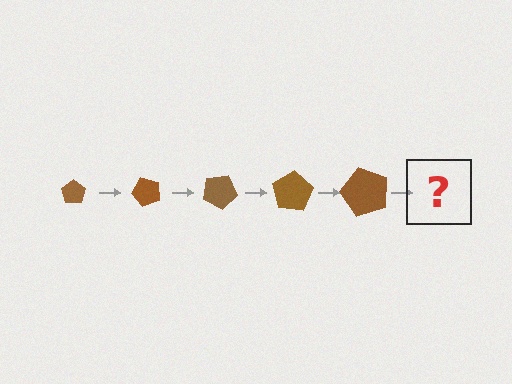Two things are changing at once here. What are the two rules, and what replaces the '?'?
The two rules are that the pentagon grows larger each step and it rotates 50 degrees each step. The '?' should be a pentagon, larger than the previous one and rotated 250 degrees from the start.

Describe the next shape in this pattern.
It should be a pentagon, larger than the previous one and rotated 250 degrees from the start.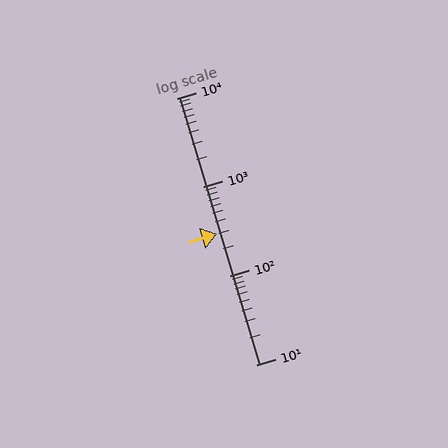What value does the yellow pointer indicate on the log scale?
The pointer indicates approximately 300.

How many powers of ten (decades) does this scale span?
The scale spans 3 decades, from 10 to 10000.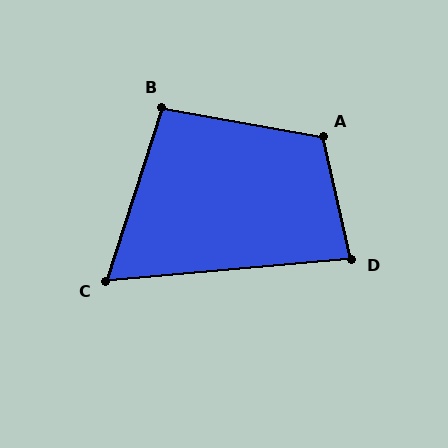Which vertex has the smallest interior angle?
C, at approximately 67 degrees.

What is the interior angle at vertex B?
Approximately 98 degrees (obtuse).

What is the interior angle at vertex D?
Approximately 82 degrees (acute).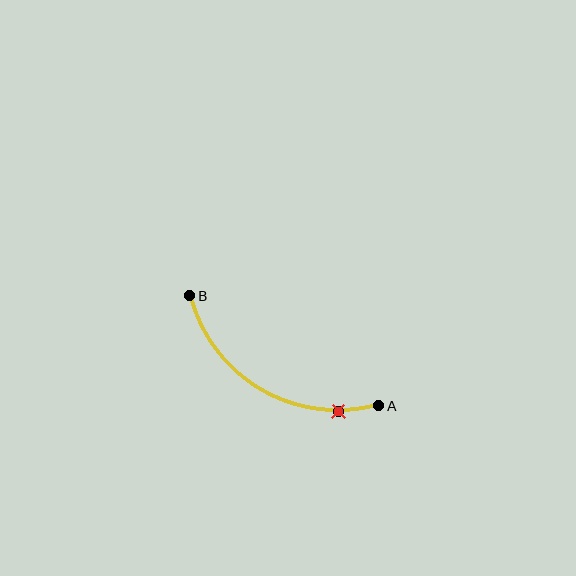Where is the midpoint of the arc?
The arc midpoint is the point on the curve farthest from the straight line joining A and B. It sits below that line.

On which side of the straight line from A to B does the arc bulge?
The arc bulges below the straight line connecting A and B.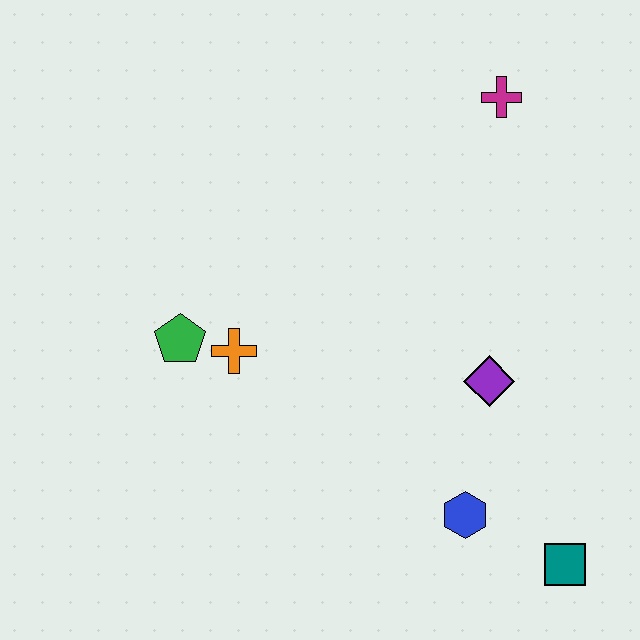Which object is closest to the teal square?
The blue hexagon is closest to the teal square.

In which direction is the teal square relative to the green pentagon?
The teal square is to the right of the green pentagon.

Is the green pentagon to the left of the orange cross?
Yes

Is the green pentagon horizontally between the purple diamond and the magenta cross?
No